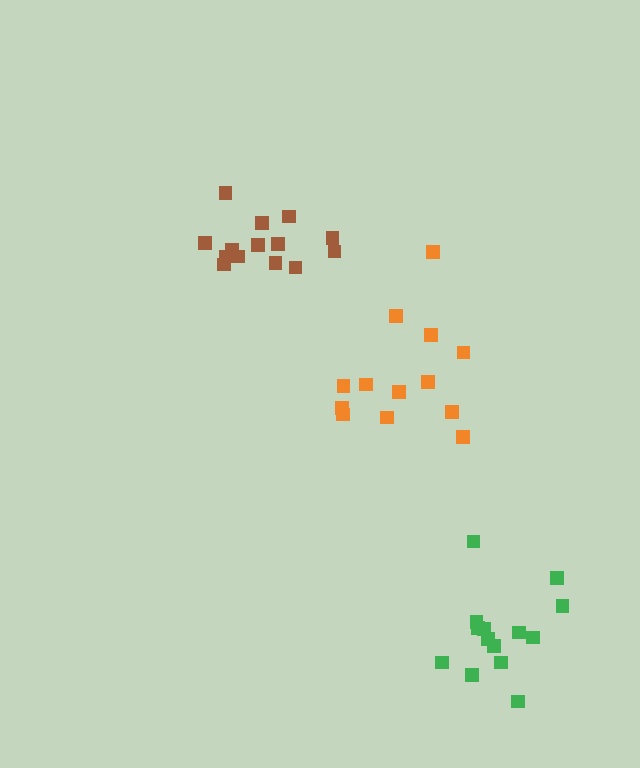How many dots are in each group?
Group 1: 14 dots, Group 2: 13 dots, Group 3: 14 dots (41 total).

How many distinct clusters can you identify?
There are 3 distinct clusters.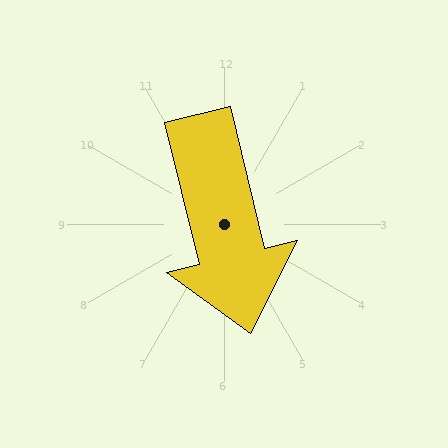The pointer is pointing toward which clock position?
Roughly 6 o'clock.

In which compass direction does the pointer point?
South.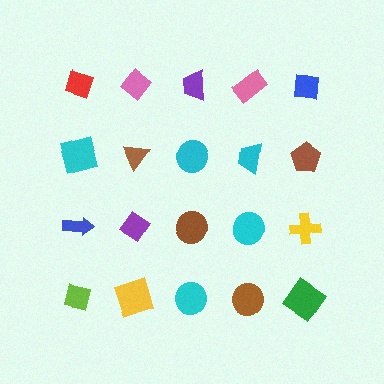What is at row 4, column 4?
A brown circle.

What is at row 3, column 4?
A cyan circle.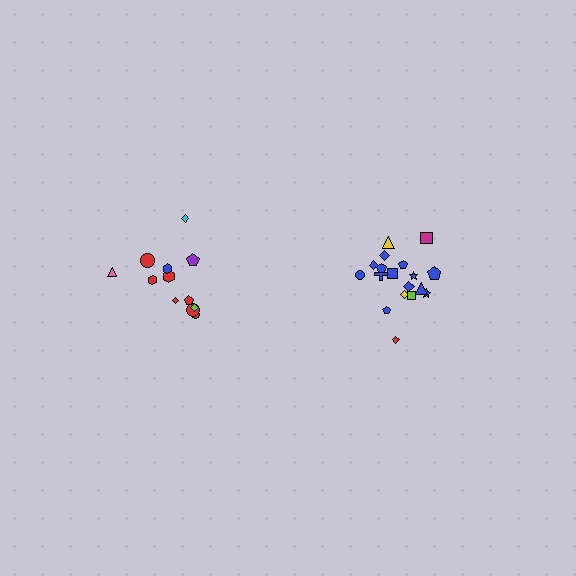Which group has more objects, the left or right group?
The right group.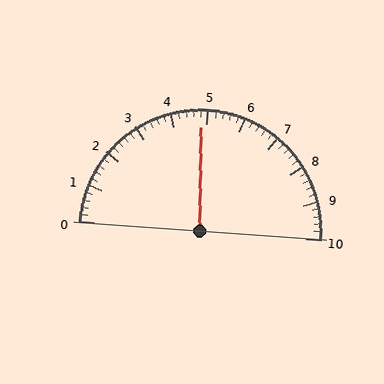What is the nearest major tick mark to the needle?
The nearest major tick mark is 5.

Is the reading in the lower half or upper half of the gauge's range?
The reading is in the lower half of the range (0 to 10).